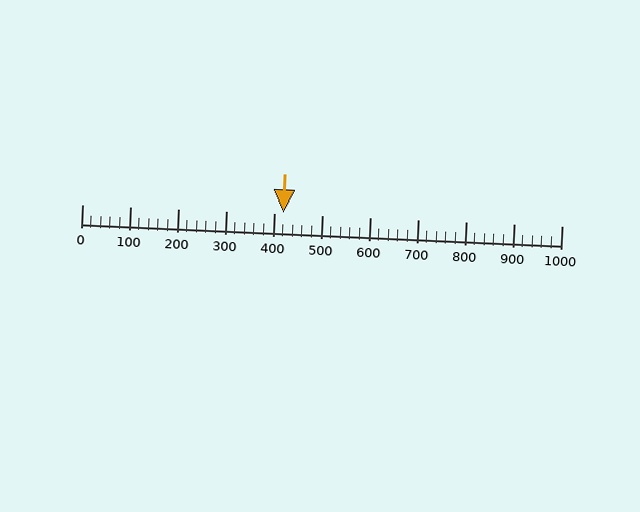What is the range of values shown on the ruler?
The ruler shows values from 0 to 1000.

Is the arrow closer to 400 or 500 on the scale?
The arrow is closer to 400.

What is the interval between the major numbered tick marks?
The major tick marks are spaced 100 units apart.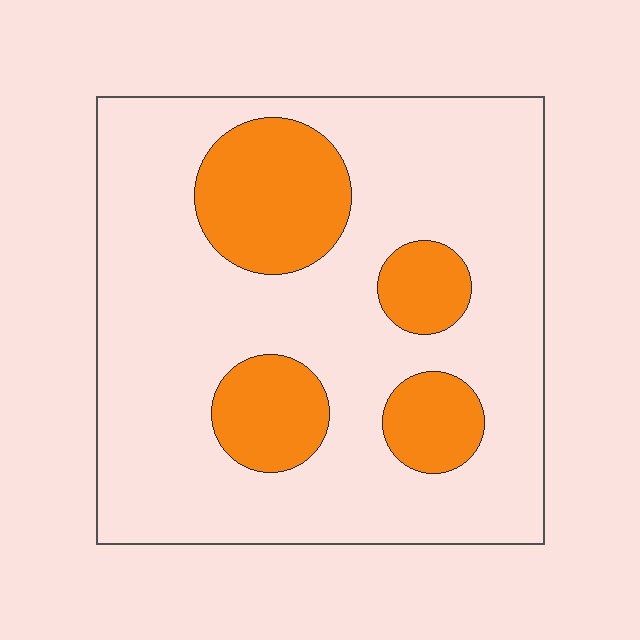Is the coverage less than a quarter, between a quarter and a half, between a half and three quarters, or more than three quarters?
Less than a quarter.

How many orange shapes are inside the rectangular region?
4.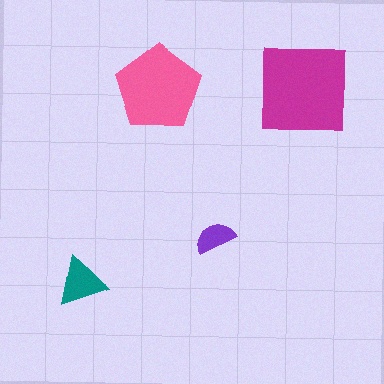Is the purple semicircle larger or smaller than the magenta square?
Smaller.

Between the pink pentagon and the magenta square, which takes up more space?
The magenta square.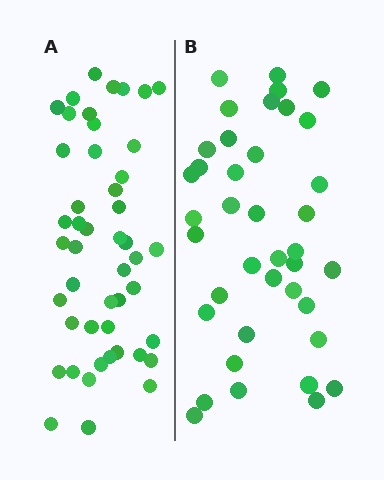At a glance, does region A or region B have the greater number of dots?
Region A (the left region) has more dots.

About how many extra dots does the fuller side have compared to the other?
Region A has roughly 8 or so more dots than region B.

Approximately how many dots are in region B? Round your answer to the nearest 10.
About 40 dots. (The exact count is 39, which rounds to 40.)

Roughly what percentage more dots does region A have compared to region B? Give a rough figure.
About 20% more.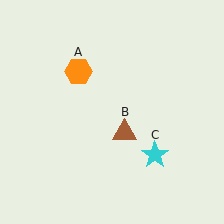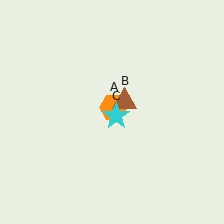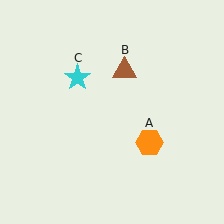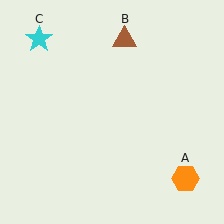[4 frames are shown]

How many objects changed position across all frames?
3 objects changed position: orange hexagon (object A), brown triangle (object B), cyan star (object C).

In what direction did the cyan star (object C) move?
The cyan star (object C) moved up and to the left.